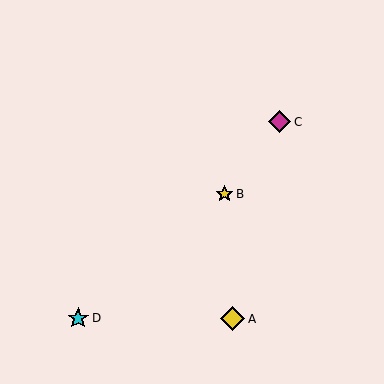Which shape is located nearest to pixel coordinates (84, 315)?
The cyan star (labeled D) at (78, 318) is nearest to that location.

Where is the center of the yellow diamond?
The center of the yellow diamond is at (232, 319).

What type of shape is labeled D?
Shape D is a cyan star.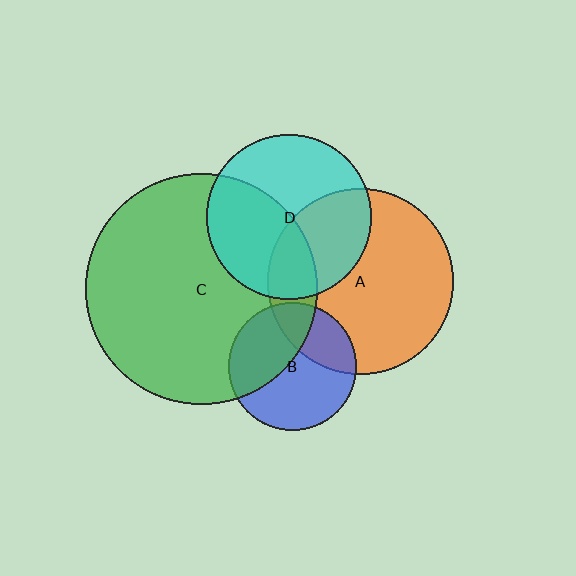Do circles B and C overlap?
Yes.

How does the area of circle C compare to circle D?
Approximately 2.0 times.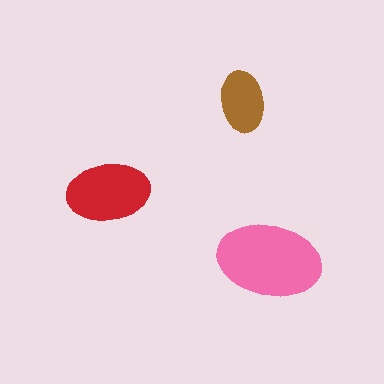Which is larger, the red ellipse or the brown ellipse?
The red one.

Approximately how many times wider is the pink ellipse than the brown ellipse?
About 1.5 times wider.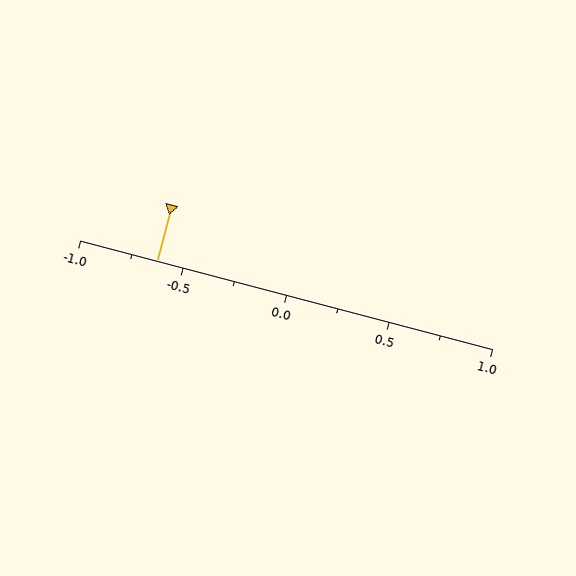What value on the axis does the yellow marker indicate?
The marker indicates approximately -0.62.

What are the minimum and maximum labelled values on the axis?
The axis runs from -1.0 to 1.0.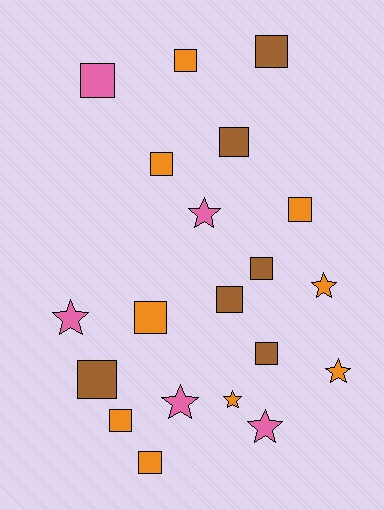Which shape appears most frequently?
Square, with 13 objects.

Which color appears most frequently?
Orange, with 9 objects.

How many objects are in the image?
There are 20 objects.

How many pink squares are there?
There is 1 pink square.